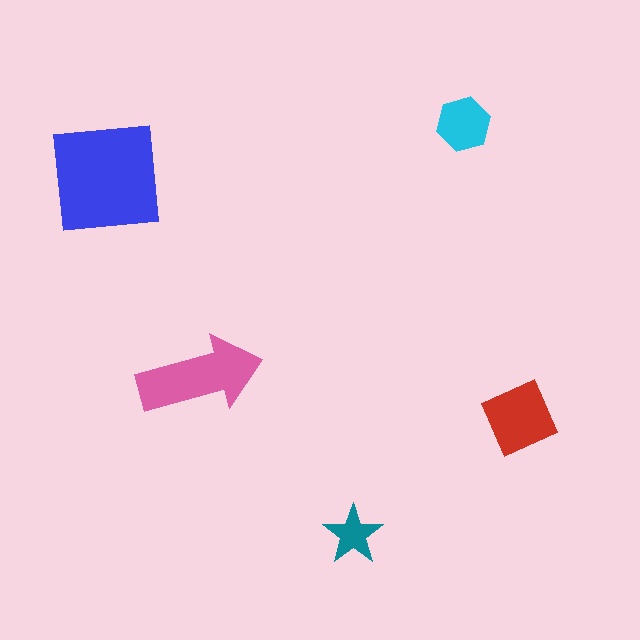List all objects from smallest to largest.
The teal star, the cyan hexagon, the red diamond, the pink arrow, the blue square.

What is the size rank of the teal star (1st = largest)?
5th.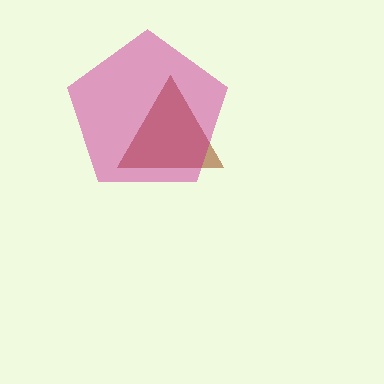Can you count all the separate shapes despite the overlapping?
Yes, there are 2 separate shapes.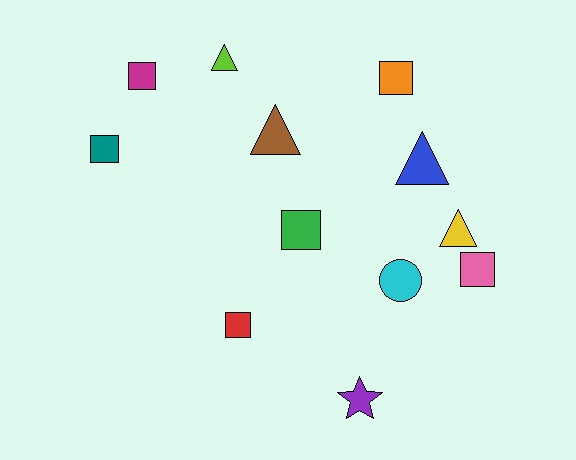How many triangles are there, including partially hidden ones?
There are 4 triangles.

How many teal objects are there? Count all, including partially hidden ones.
There is 1 teal object.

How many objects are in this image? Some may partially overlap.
There are 12 objects.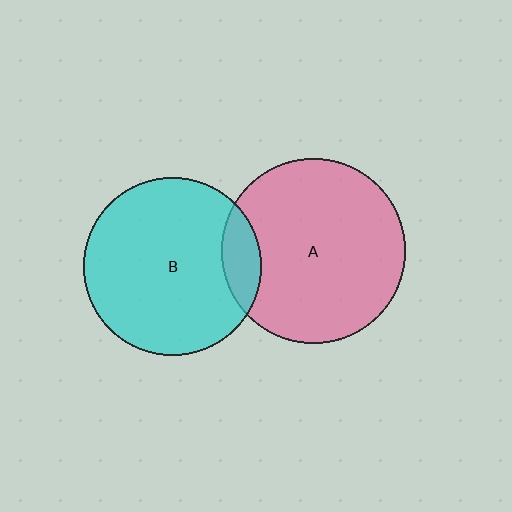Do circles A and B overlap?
Yes.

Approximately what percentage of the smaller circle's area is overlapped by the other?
Approximately 10%.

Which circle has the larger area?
Circle A (pink).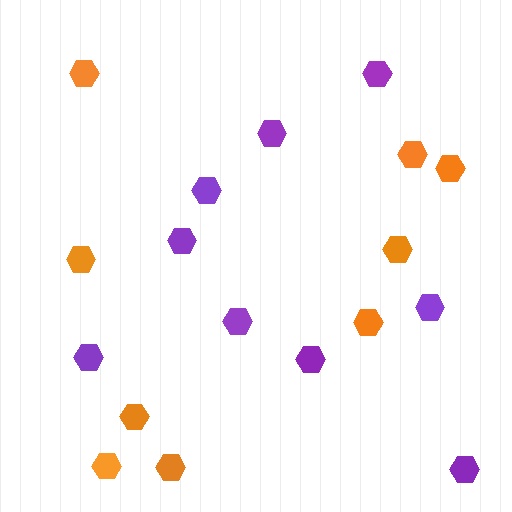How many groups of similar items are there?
There are 2 groups: one group of purple hexagons (9) and one group of orange hexagons (9).